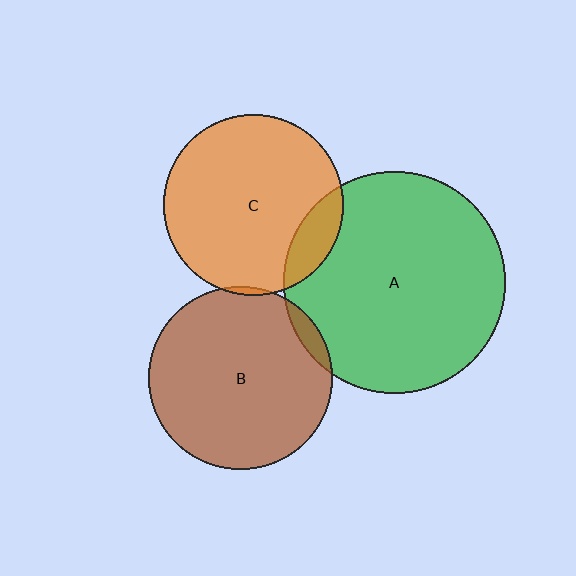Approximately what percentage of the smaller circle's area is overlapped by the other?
Approximately 5%.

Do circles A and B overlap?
Yes.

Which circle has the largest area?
Circle A (green).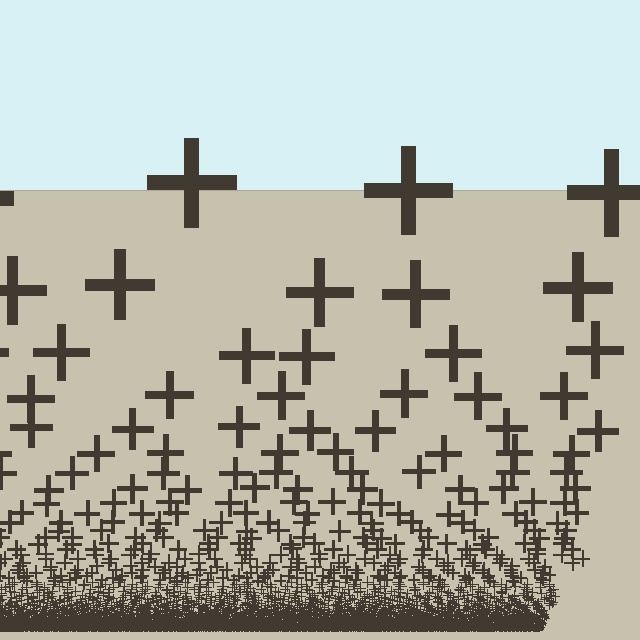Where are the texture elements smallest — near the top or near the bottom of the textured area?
Near the bottom.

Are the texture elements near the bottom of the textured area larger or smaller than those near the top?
Smaller. The gradient is inverted — elements near the bottom are smaller and denser.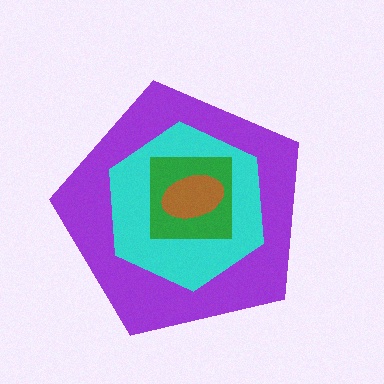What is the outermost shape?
The purple pentagon.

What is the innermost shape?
The brown ellipse.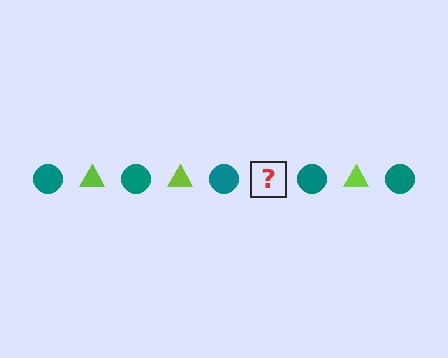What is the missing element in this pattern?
The missing element is a lime triangle.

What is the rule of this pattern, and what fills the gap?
The rule is that the pattern alternates between teal circle and lime triangle. The gap should be filled with a lime triangle.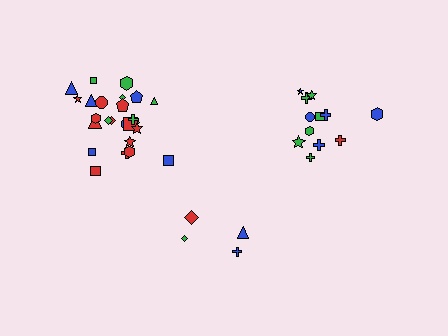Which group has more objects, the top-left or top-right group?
The top-left group.